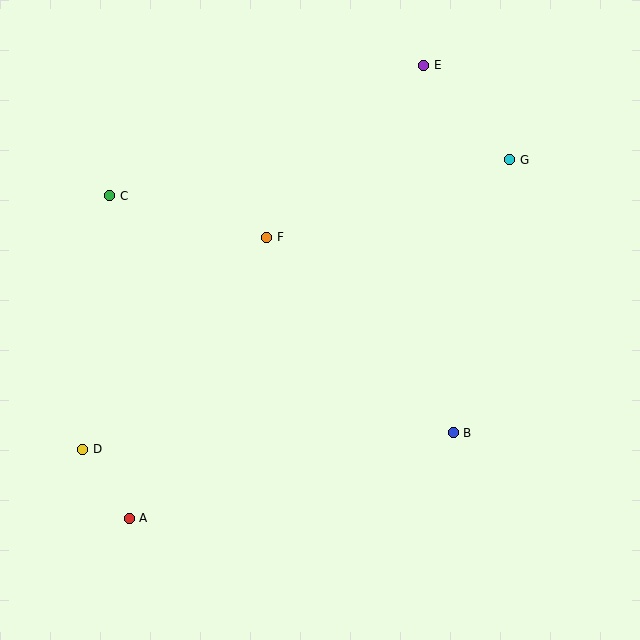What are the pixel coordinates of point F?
Point F is at (267, 237).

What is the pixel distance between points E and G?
The distance between E and G is 128 pixels.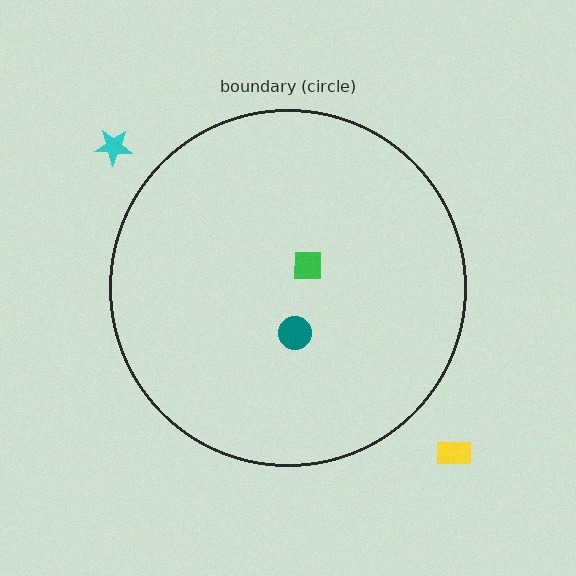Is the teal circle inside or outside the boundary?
Inside.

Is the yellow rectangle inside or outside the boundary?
Outside.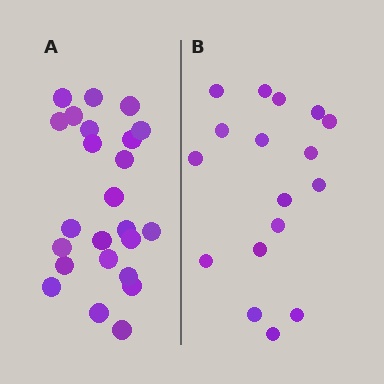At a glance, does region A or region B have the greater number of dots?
Region A (the left region) has more dots.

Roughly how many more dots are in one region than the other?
Region A has roughly 8 or so more dots than region B.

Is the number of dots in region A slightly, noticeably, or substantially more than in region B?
Region A has noticeably more, but not dramatically so. The ratio is roughly 1.4 to 1.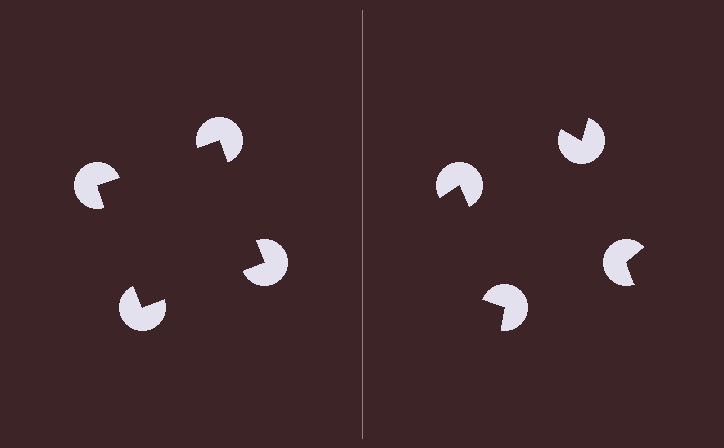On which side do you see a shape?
An illusory square appears on the left side. On the right side the wedge cuts are rotated, so no coherent shape forms.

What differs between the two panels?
The pac-man discs are positioned identically on both sides; only the wedge orientations differ. On the left they align to a square; on the right they are misaligned.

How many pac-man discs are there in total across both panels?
8 — 4 on each side.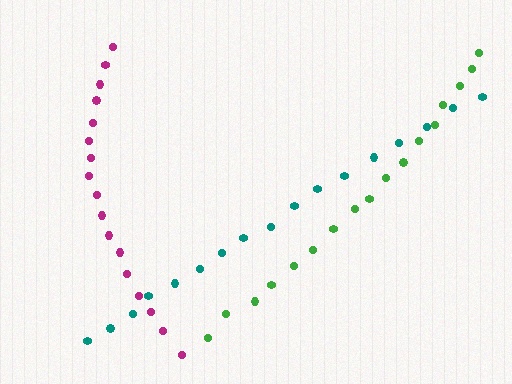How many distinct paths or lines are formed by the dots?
There are 3 distinct paths.